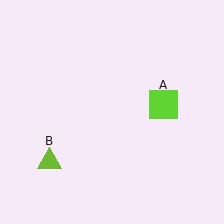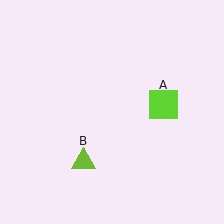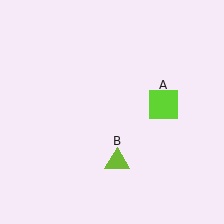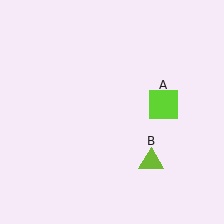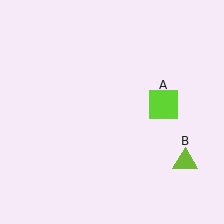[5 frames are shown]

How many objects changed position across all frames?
1 object changed position: lime triangle (object B).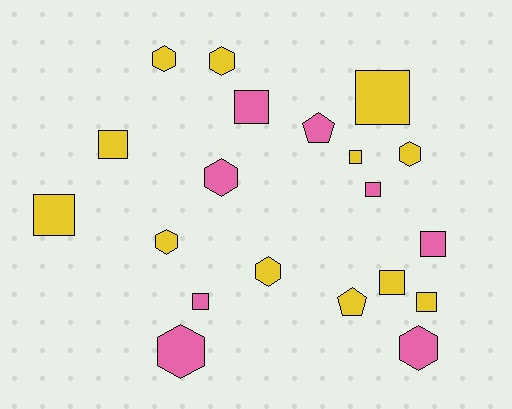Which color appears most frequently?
Yellow, with 12 objects.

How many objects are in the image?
There are 20 objects.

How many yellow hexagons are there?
There are 5 yellow hexagons.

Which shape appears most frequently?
Square, with 10 objects.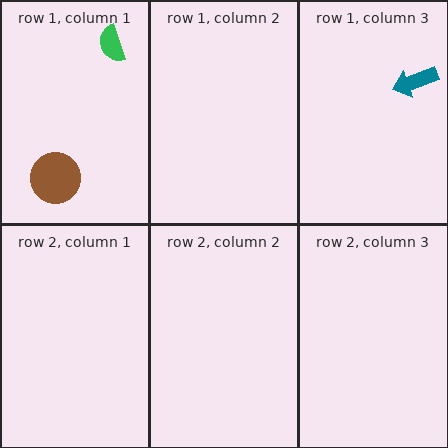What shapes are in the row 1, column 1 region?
The brown circle, the green semicircle.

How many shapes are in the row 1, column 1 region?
2.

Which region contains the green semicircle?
The row 1, column 1 region.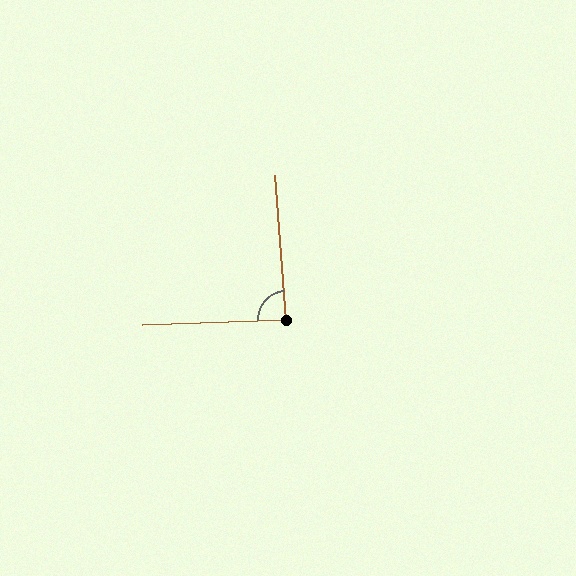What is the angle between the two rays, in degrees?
Approximately 87 degrees.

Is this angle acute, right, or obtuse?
It is approximately a right angle.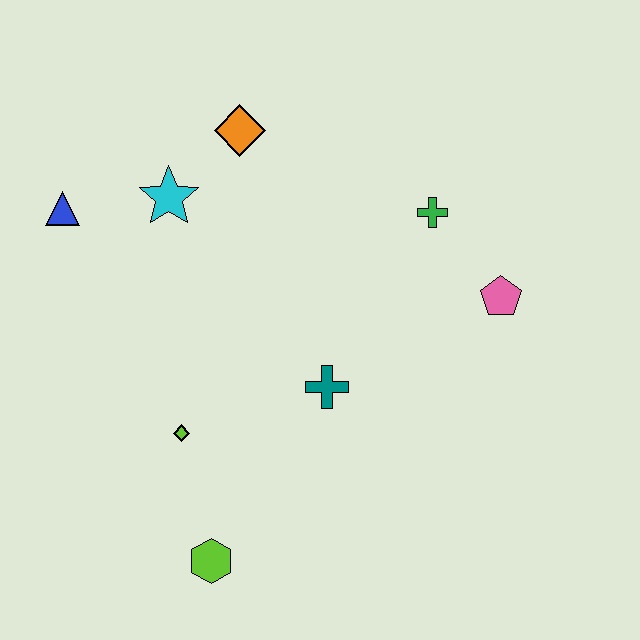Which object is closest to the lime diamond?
The lime hexagon is closest to the lime diamond.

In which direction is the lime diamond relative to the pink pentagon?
The lime diamond is to the left of the pink pentagon.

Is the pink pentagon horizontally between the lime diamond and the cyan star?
No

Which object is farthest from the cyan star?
The lime hexagon is farthest from the cyan star.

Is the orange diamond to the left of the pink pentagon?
Yes